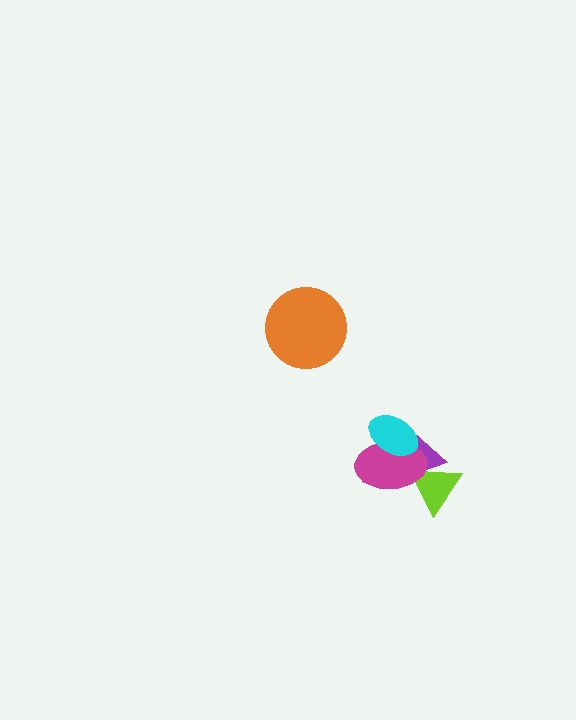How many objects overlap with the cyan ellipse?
2 objects overlap with the cyan ellipse.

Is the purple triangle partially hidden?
Yes, it is partially covered by another shape.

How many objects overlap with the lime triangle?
2 objects overlap with the lime triangle.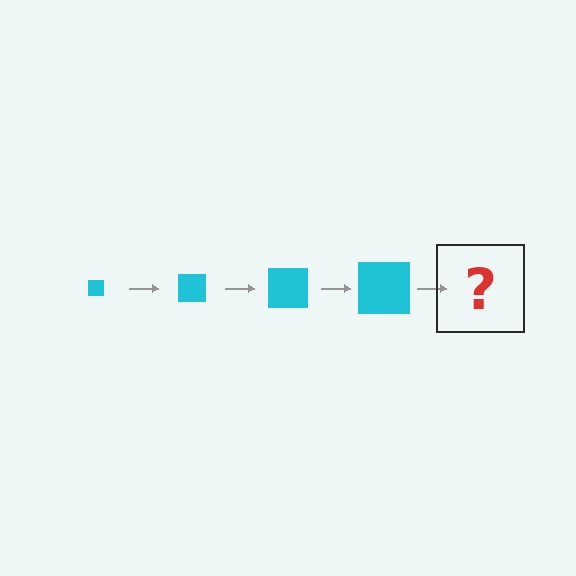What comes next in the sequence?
The next element should be a cyan square, larger than the previous one.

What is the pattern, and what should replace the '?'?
The pattern is that the square gets progressively larger each step. The '?' should be a cyan square, larger than the previous one.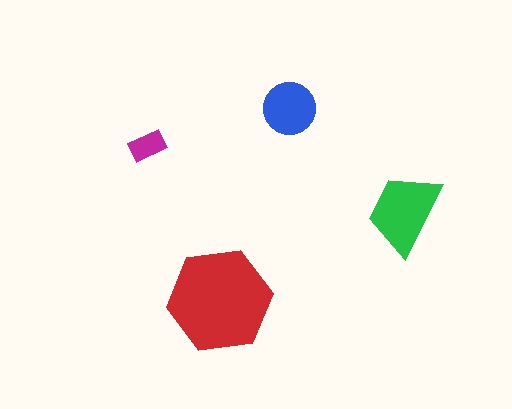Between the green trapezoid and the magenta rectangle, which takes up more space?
The green trapezoid.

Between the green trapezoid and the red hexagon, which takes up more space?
The red hexagon.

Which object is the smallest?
The magenta rectangle.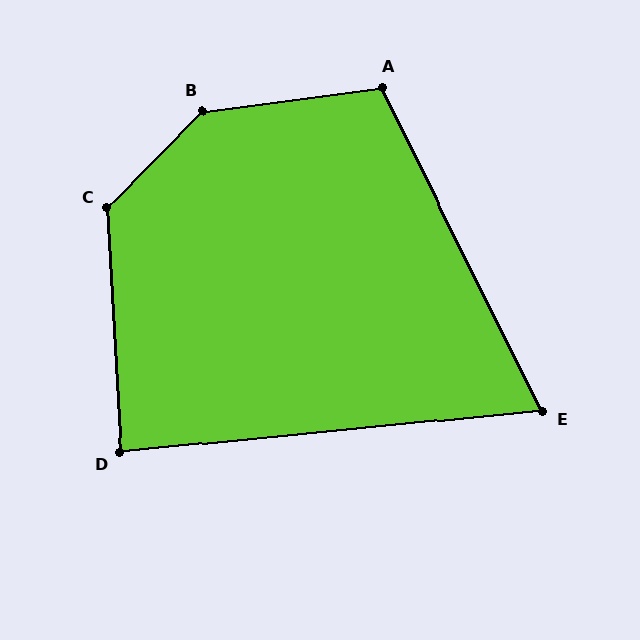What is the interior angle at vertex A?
Approximately 109 degrees (obtuse).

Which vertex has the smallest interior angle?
E, at approximately 69 degrees.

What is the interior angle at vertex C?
Approximately 133 degrees (obtuse).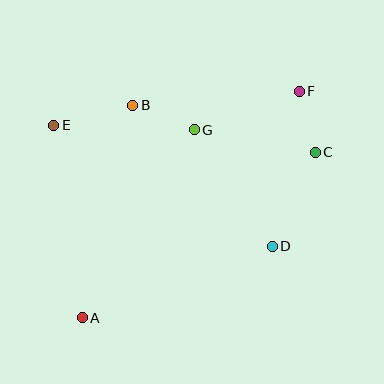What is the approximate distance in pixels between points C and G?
The distance between C and G is approximately 123 pixels.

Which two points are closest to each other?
Points C and F are closest to each other.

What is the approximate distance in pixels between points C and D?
The distance between C and D is approximately 103 pixels.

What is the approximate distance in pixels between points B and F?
The distance between B and F is approximately 167 pixels.